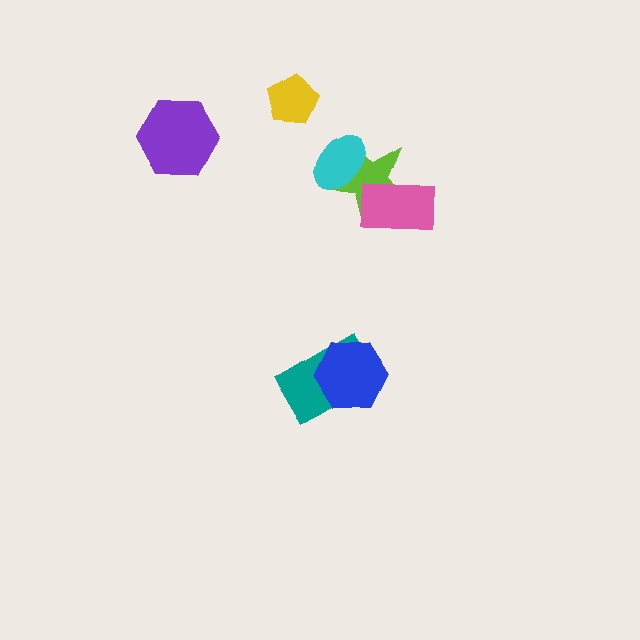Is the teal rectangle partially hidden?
Yes, it is partially covered by another shape.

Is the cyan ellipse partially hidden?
No, no other shape covers it.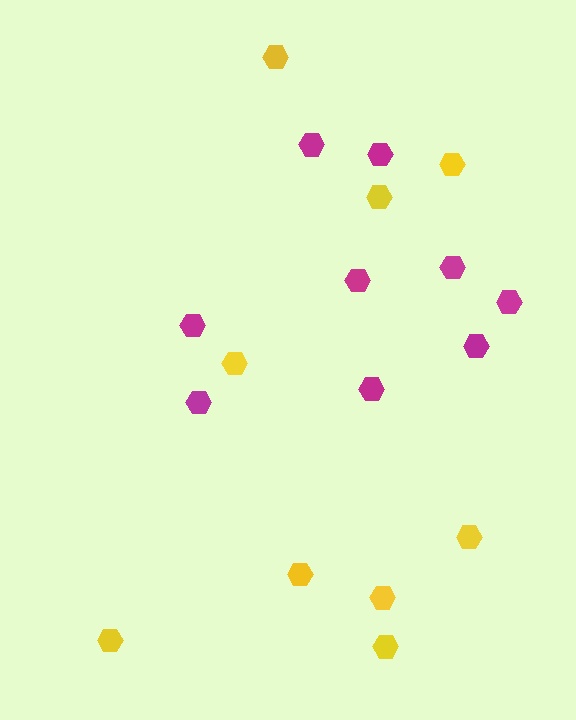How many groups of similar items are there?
There are 2 groups: one group of yellow hexagons (9) and one group of magenta hexagons (9).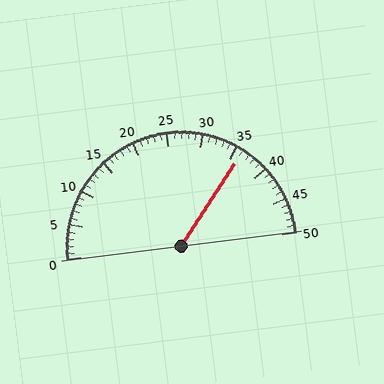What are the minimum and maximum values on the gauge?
The gauge ranges from 0 to 50.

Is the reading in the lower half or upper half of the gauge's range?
The reading is in the upper half of the range (0 to 50).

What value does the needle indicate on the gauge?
The needle indicates approximately 36.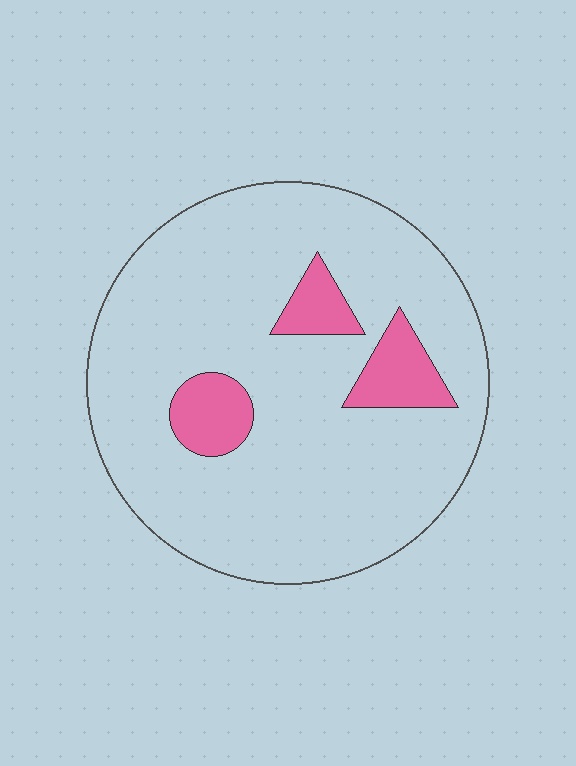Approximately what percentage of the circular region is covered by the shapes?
Approximately 10%.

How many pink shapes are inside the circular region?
3.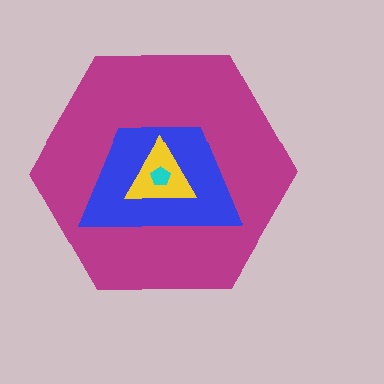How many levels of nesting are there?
4.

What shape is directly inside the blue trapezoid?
The yellow triangle.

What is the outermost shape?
The magenta hexagon.